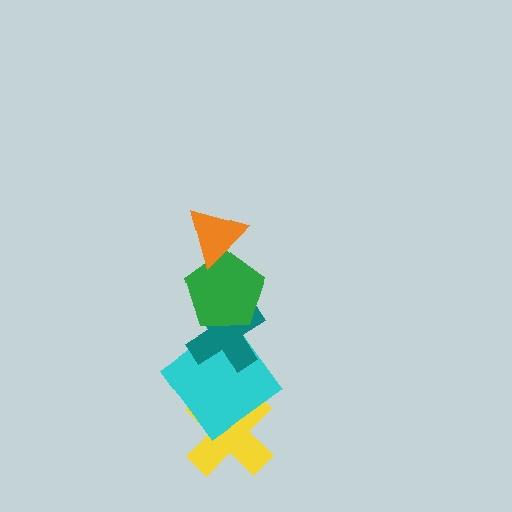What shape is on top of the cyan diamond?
The teal cross is on top of the cyan diamond.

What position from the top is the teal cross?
The teal cross is 3rd from the top.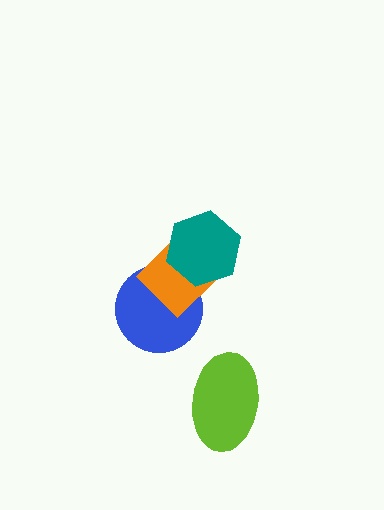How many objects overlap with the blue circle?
1 object overlaps with the blue circle.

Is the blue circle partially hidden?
Yes, it is partially covered by another shape.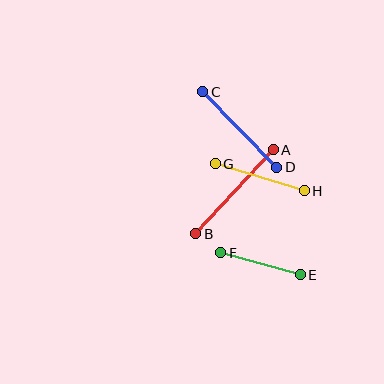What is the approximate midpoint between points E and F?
The midpoint is at approximately (260, 264) pixels.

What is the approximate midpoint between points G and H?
The midpoint is at approximately (260, 177) pixels.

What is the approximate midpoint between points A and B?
The midpoint is at approximately (234, 192) pixels.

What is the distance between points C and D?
The distance is approximately 106 pixels.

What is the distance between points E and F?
The distance is approximately 83 pixels.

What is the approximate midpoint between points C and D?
The midpoint is at approximately (240, 130) pixels.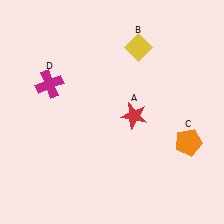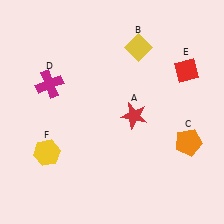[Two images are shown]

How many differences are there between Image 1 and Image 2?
There are 2 differences between the two images.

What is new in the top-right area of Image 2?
A red diamond (E) was added in the top-right area of Image 2.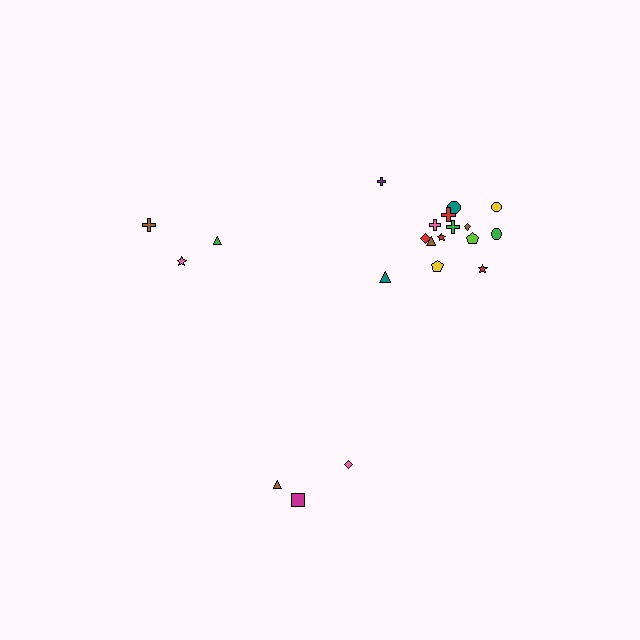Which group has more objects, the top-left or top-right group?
The top-right group.